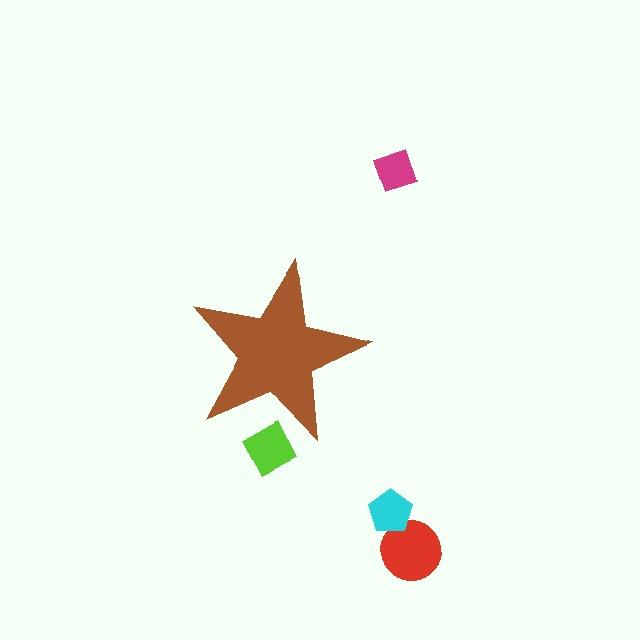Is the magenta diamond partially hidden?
No, the magenta diamond is fully visible.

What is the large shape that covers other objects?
A brown star.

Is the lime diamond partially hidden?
Yes, the lime diamond is partially hidden behind the brown star.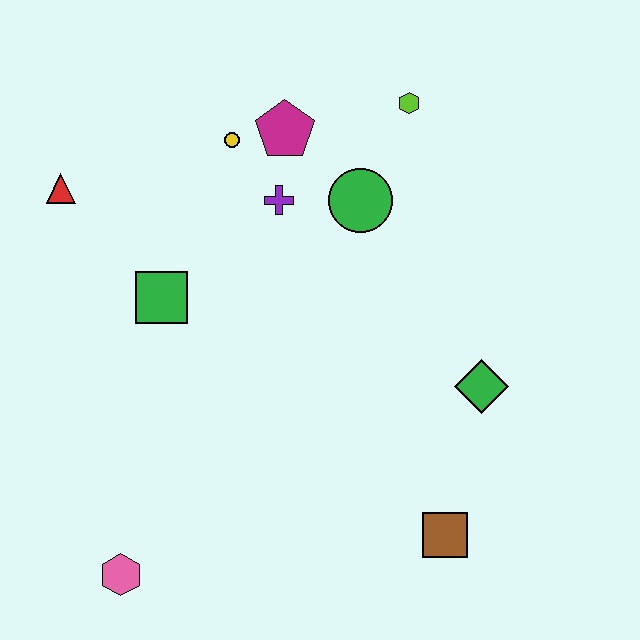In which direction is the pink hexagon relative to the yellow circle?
The pink hexagon is below the yellow circle.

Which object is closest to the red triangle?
The green square is closest to the red triangle.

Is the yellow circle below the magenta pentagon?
Yes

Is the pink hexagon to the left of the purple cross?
Yes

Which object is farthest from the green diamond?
The red triangle is farthest from the green diamond.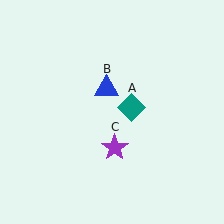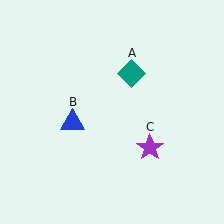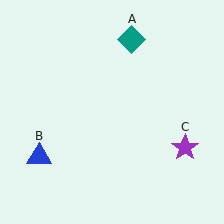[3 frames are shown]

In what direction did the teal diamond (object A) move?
The teal diamond (object A) moved up.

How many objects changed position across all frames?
3 objects changed position: teal diamond (object A), blue triangle (object B), purple star (object C).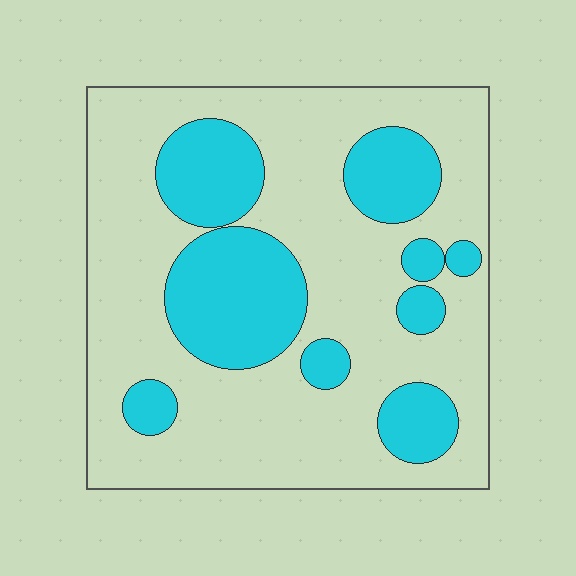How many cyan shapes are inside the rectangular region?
9.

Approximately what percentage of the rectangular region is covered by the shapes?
Approximately 30%.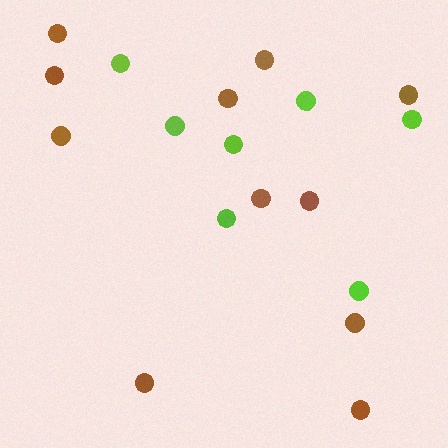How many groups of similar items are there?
There are 2 groups: one group of brown circles (11) and one group of lime circles (7).